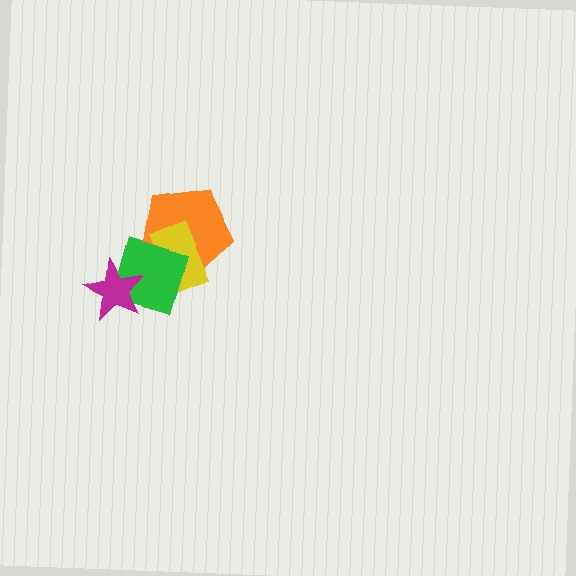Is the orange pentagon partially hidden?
Yes, it is partially covered by another shape.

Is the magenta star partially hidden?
No, no other shape covers it.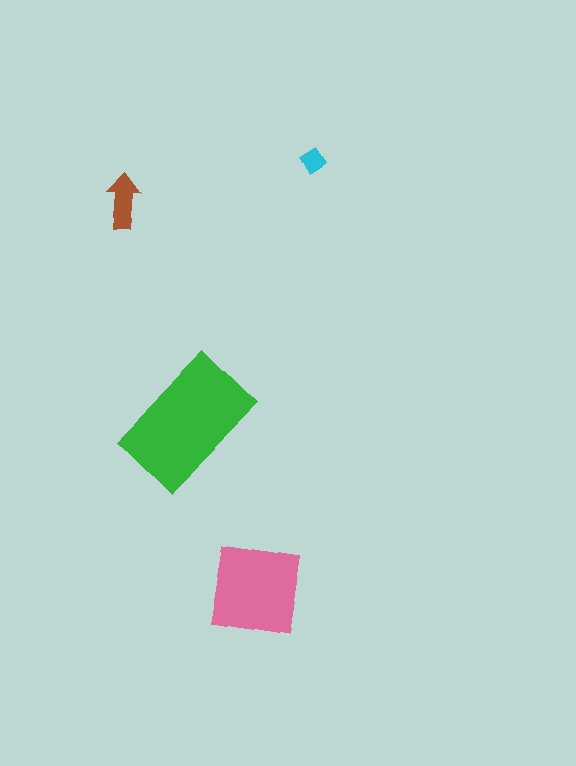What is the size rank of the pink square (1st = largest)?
2nd.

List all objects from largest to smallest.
The green rectangle, the pink square, the brown arrow, the cyan diamond.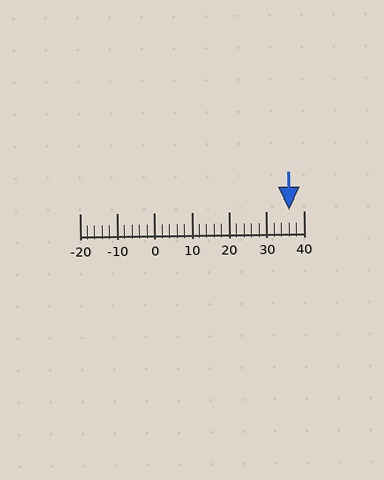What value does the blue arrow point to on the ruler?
The blue arrow points to approximately 36.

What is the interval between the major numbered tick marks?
The major tick marks are spaced 10 units apart.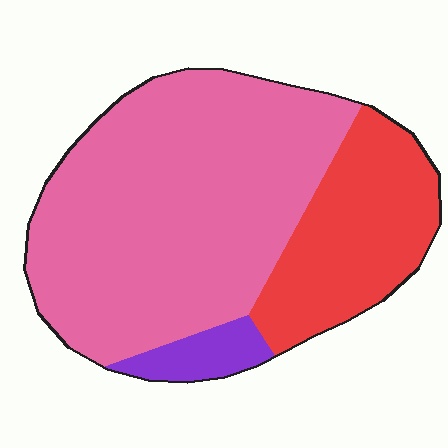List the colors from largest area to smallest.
From largest to smallest: pink, red, purple.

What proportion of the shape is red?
Red covers around 25% of the shape.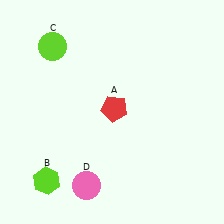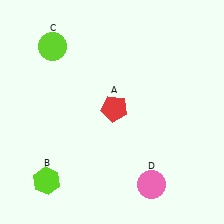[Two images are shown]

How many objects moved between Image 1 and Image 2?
1 object moved between the two images.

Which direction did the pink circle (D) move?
The pink circle (D) moved right.